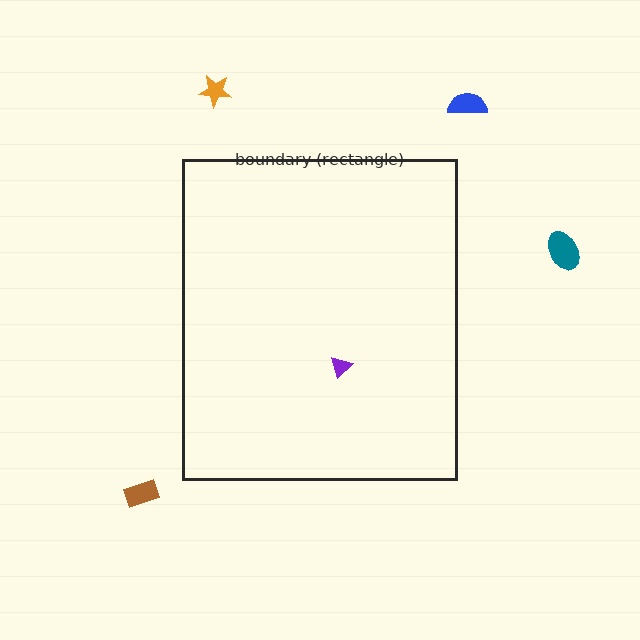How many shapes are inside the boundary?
1 inside, 4 outside.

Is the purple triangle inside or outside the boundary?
Inside.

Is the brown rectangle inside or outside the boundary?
Outside.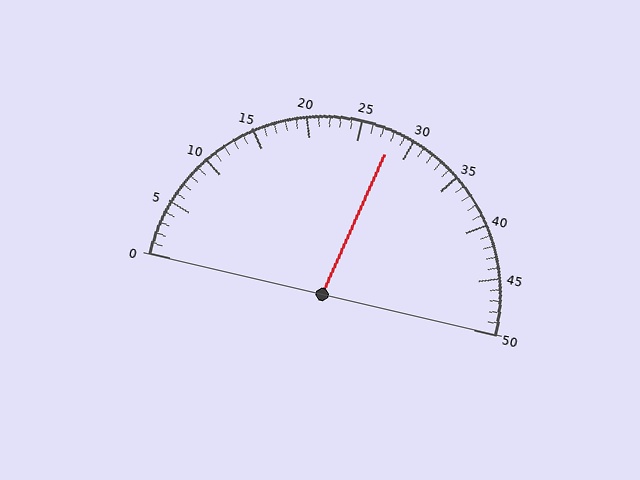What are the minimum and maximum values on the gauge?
The gauge ranges from 0 to 50.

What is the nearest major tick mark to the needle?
The nearest major tick mark is 30.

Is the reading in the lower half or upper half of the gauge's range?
The reading is in the upper half of the range (0 to 50).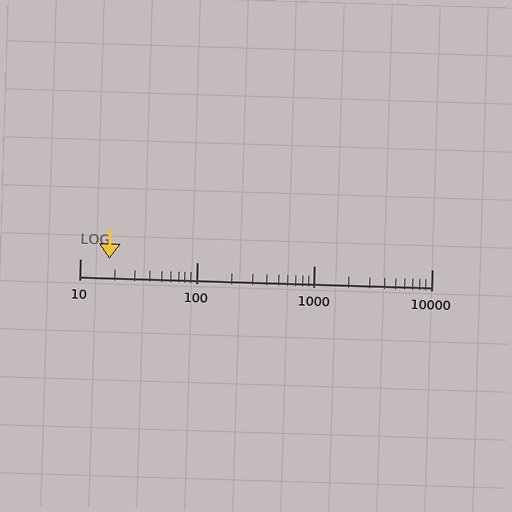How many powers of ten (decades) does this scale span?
The scale spans 3 decades, from 10 to 10000.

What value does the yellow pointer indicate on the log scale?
The pointer indicates approximately 18.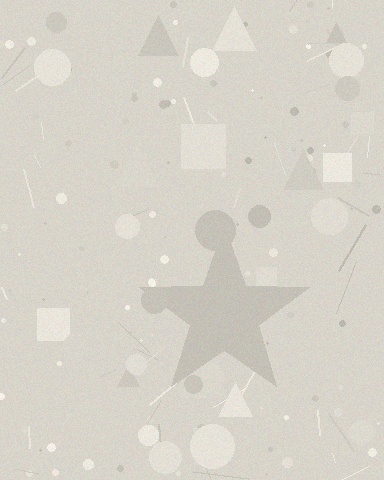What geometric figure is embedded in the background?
A star is embedded in the background.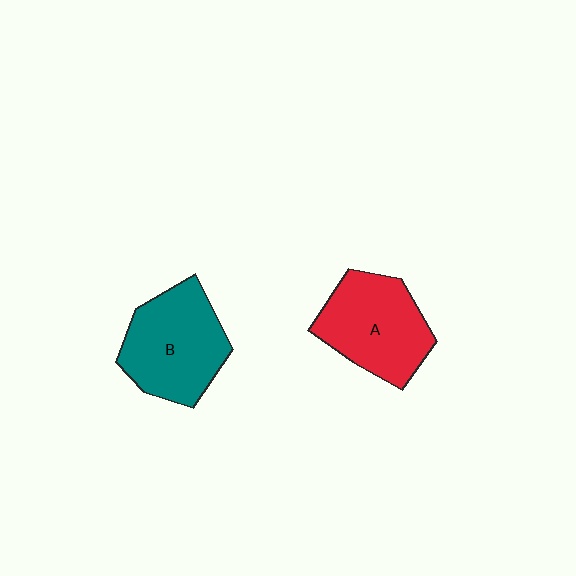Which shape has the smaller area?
Shape A (red).